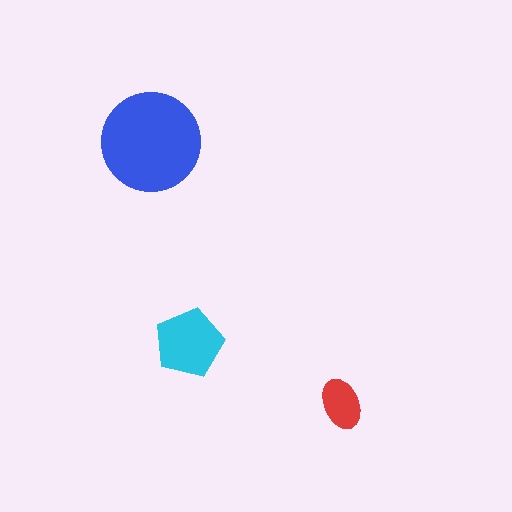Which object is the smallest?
The red ellipse.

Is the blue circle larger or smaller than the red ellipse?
Larger.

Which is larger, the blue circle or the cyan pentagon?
The blue circle.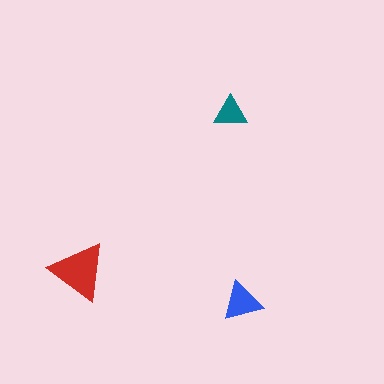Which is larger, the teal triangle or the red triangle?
The red one.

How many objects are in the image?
There are 3 objects in the image.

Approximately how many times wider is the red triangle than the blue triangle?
About 1.5 times wider.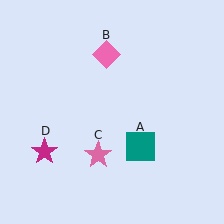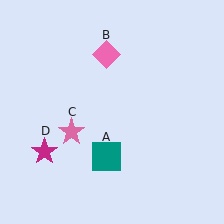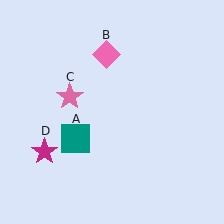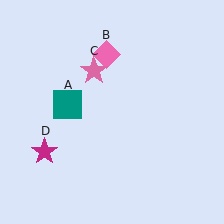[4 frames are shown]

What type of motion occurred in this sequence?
The teal square (object A), pink star (object C) rotated clockwise around the center of the scene.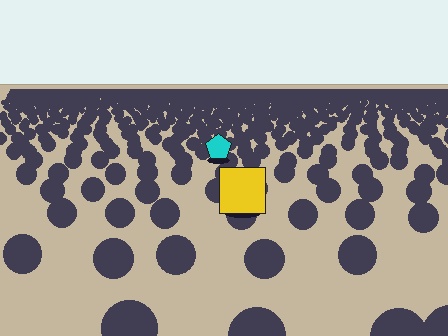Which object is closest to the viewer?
The yellow square is closest. The texture marks near it are larger and more spread out.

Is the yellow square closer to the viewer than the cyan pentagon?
Yes. The yellow square is closer — you can tell from the texture gradient: the ground texture is coarser near it.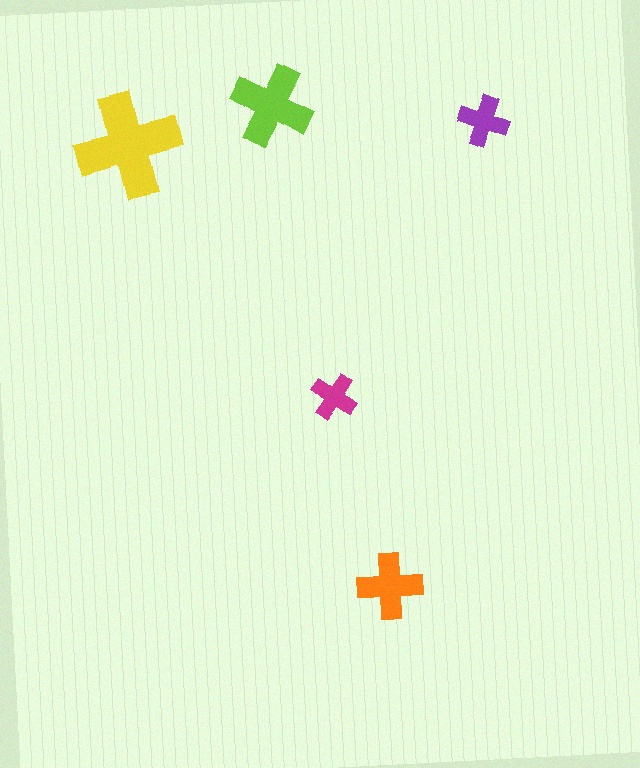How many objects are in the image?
There are 5 objects in the image.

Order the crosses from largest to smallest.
the yellow one, the lime one, the orange one, the purple one, the magenta one.